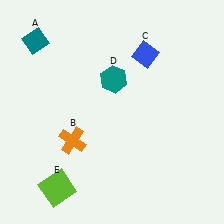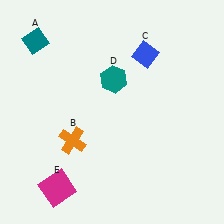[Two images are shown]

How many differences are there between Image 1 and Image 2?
There is 1 difference between the two images.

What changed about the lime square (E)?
In Image 1, E is lime. In Image 2, it changed to magenta.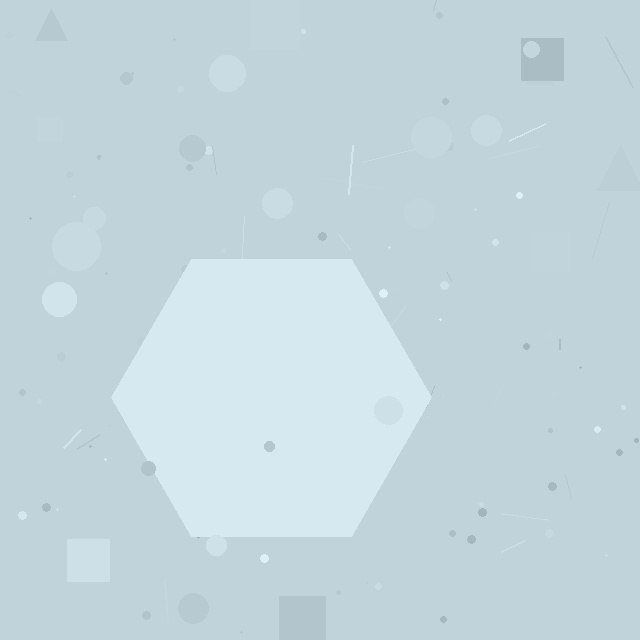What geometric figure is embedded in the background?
A hexagon is embedded in the background.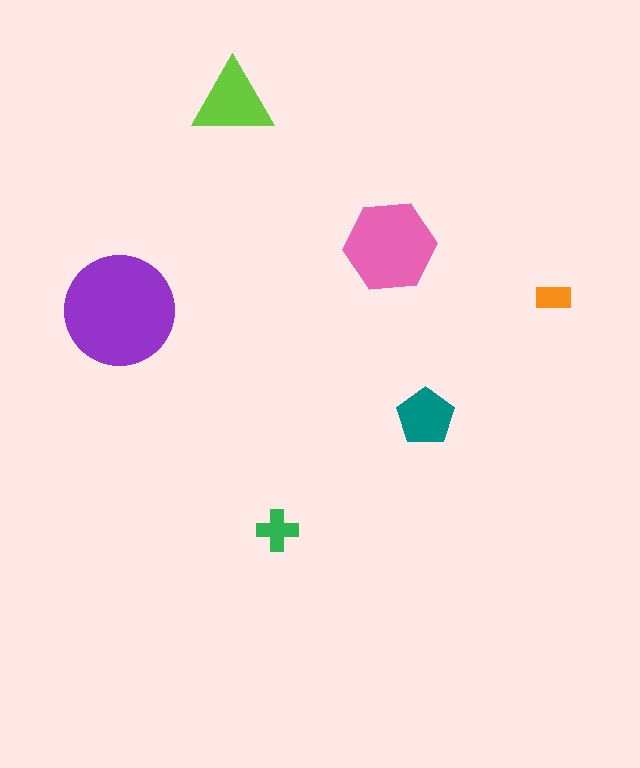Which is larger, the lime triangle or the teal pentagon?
The lime triangle.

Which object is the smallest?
The orange rectangle.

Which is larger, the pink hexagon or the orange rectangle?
The pink hexagon.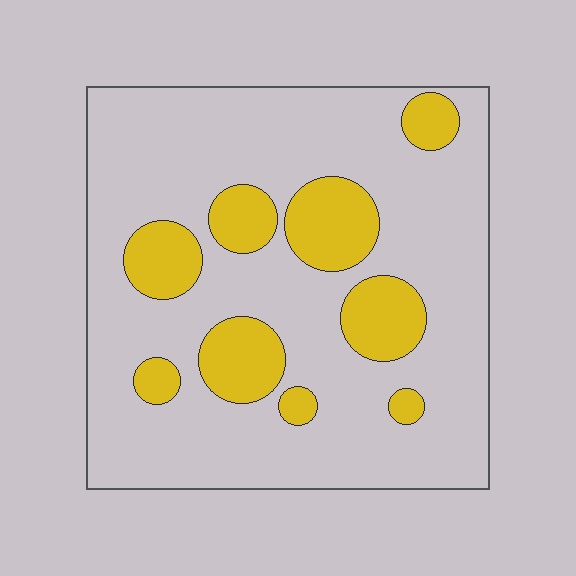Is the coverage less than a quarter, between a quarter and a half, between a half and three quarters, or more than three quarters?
Less than a quarter.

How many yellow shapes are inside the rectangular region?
9.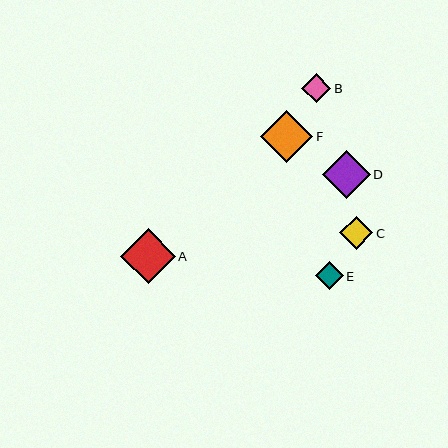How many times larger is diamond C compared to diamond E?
Diamond C is approximately 1.2 times the size of diamond E.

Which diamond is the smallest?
Diamond E is the smallest with a size of approximately 28 pixels.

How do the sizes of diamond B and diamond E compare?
Diamond B and diamond E are approximately the same size.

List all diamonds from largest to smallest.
From largest to smallest: A, F, D, C, B, E.